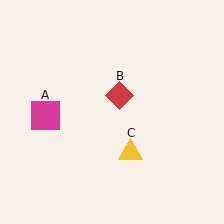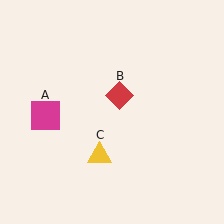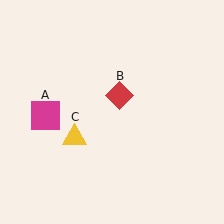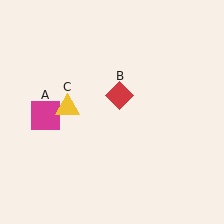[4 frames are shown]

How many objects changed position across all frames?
1 object changed position: yellow triangle (object C).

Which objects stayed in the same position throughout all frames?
Magenta square (object A) and red diamond (object B) remained stationary.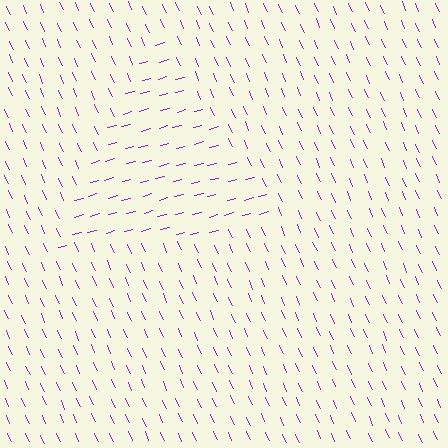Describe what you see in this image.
The image is filled with small purple line segments. A triangle region in the image has lines oriented differently from the surrounding lines, creating a visible texture boundary.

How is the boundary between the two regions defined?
The boundary is defined purely by a change in line orientation (approximately 81 degrees difference). All lines are the same color and thickness.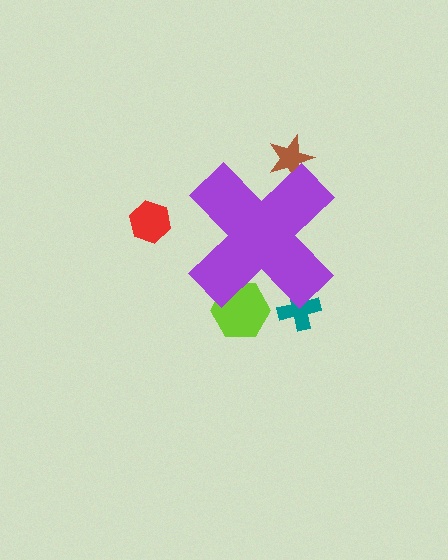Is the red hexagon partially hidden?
No, the red hexagon is fully visible.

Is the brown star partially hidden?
Yes, the brown star is partially hidden behind the purple cross.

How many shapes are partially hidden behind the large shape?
3 shapes are partially hidden.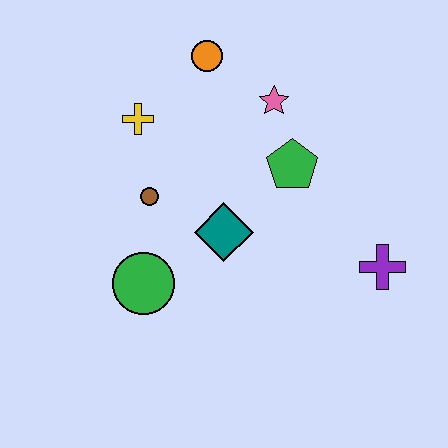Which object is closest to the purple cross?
The green pentagon is closest to the purple cross.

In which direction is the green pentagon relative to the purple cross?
The green pentagon is above the purple cross.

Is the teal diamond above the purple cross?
Yes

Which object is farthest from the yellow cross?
The purple cross is farthest from the yellow cross.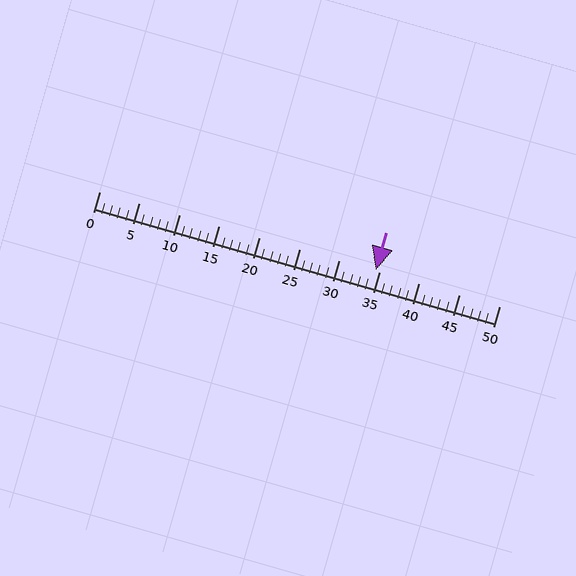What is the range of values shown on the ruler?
The ruler shows values from 0 to 50.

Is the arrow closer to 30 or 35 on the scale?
The arrow is closer to 35.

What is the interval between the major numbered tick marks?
The major tick marks are spaced 5 units apart.